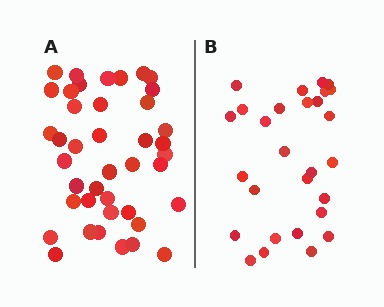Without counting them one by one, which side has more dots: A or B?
Region A (the left region) has more dots.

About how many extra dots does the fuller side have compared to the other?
Region A has approximately 15 more dots than region B.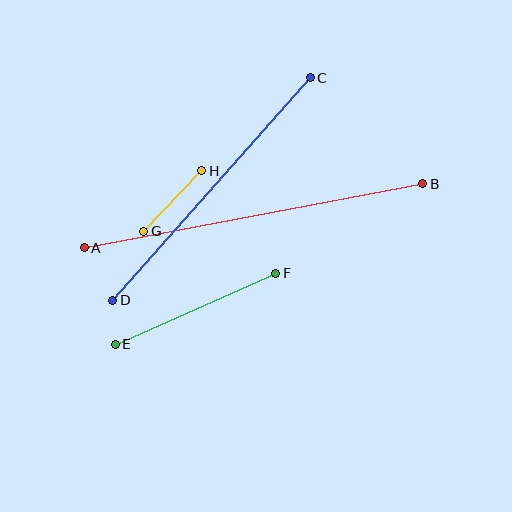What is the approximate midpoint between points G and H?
The midpoint is at approximately (173, 201) pixels.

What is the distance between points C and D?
The distance is approximately 298 pixels.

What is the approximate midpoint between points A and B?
The midpoint is at approximately (253, 216) pixels.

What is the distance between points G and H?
The distance is approximately 84 pixels.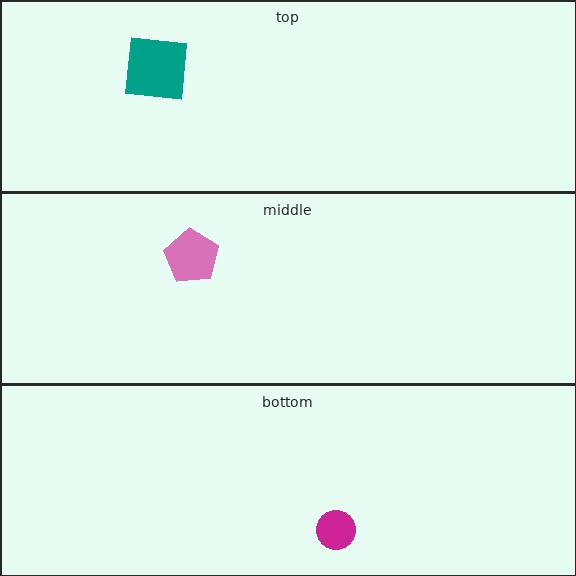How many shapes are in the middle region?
1.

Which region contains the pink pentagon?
The middle region.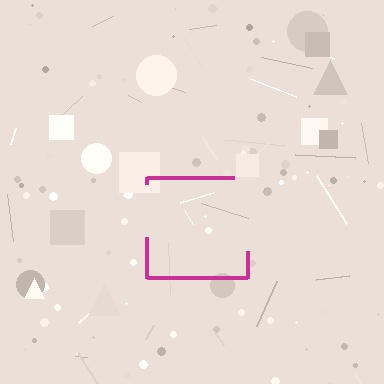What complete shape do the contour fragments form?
The contour fragments form a square.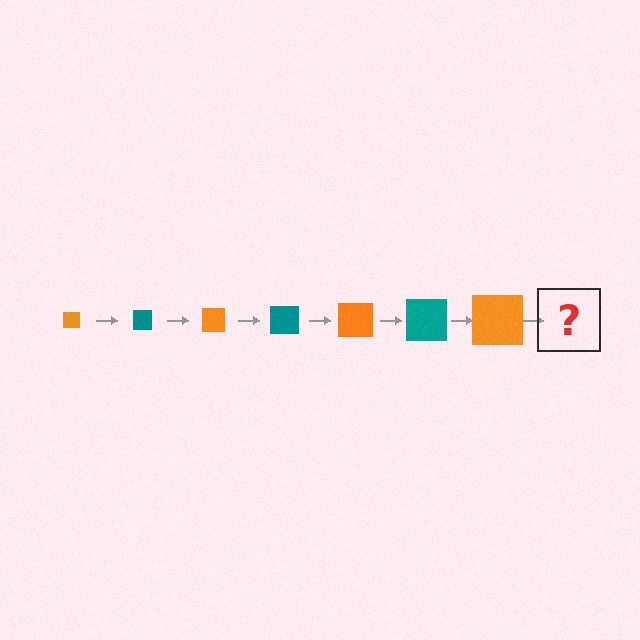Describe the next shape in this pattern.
It should be a teal square, larger than the previous one.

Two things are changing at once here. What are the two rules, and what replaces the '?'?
The two rules are that the square grows larger each step and the color cycles through orange and teal. The '?' should be a teal square, larger than the previous one.